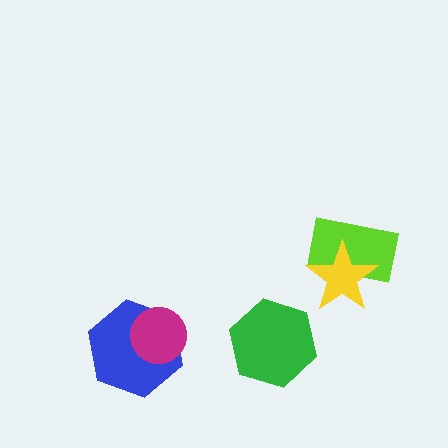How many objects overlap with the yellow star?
1 object overlaps with the yellow star.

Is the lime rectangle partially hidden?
Yes, it is partially covered by another shape.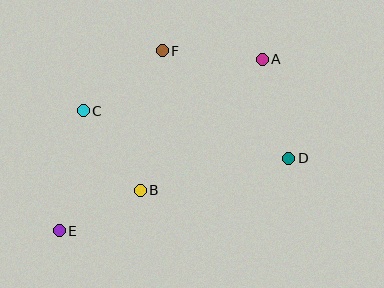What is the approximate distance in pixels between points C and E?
The distance between C and E is approximately 122 pixels.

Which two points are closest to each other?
Points B and E are closest to each other.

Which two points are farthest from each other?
Points A and E are farthest from each other.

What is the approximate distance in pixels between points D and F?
The distance between D and F is approximately 166 pixels.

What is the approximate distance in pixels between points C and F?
The distance between C and F is approximately 99 pixels.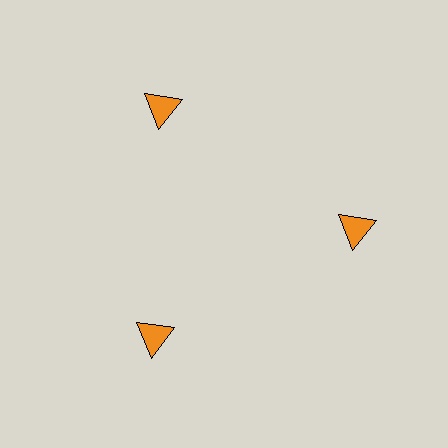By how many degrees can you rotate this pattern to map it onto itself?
The pattern maps onto itself every 120 degrees of rotation.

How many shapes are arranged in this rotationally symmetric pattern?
There are 3 shapes, arranged in 3 groups of 1.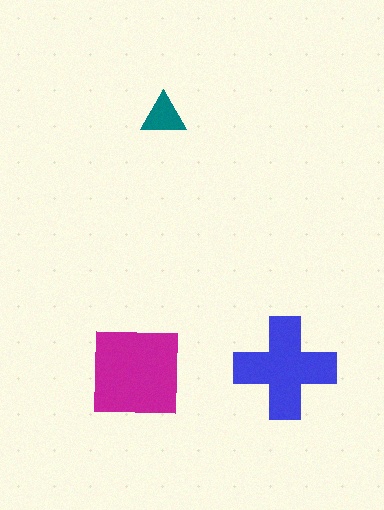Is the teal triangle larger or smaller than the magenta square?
Smaller.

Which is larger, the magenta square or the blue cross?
The magenta square.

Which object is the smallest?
The teal triangle.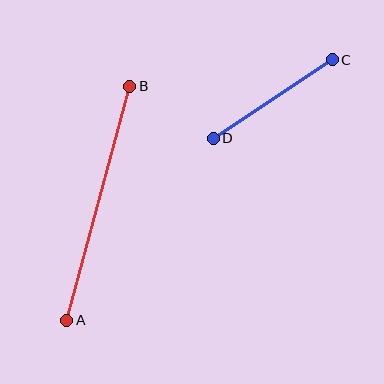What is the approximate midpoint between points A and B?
The midpoint is at approximately (98, 203) pixels.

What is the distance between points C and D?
The distance is approximately 143 pixels.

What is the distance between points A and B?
The distance is approximately 242 pixels.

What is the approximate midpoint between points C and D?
The midpoint is at approximately (273, 99) pixels.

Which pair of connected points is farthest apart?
Points A and B are farthest apart.